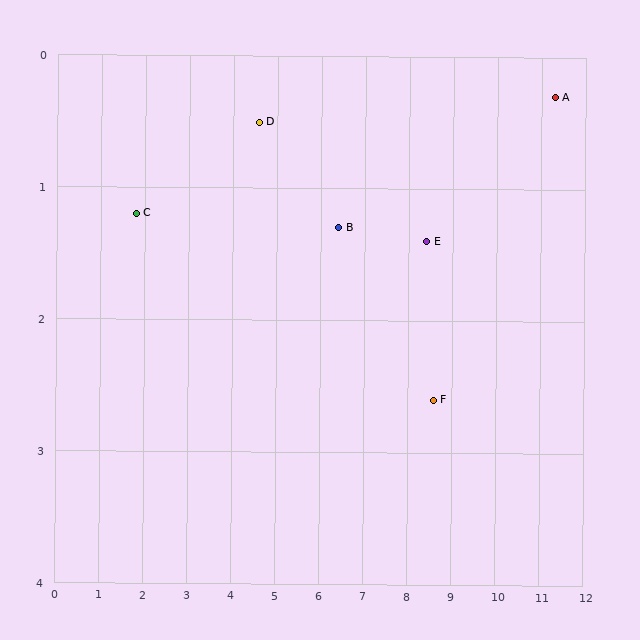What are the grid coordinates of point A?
Point A is at approximately (11.3, 0.3).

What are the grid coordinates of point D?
Point D is at approximately (4.6, 0.5).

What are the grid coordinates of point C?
Point C is at approximately (1.8, 1.2).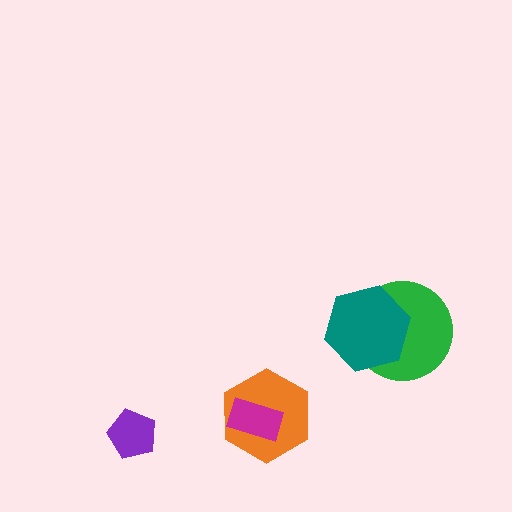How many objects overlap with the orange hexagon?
1 object overlaps with the orange hexagon.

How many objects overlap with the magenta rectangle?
1 object overlaps with the magenta rectangle.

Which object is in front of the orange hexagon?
The magenta rectangle is in front of the orange hexagon.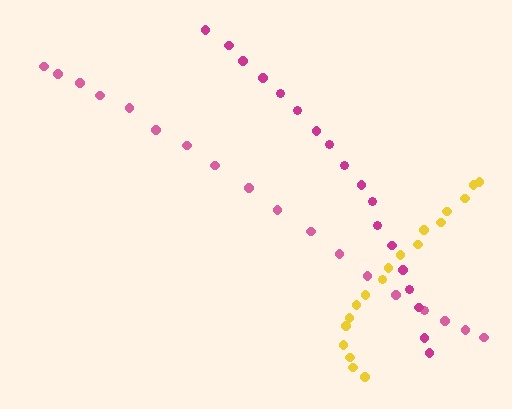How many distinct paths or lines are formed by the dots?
There are 3 distinct paths.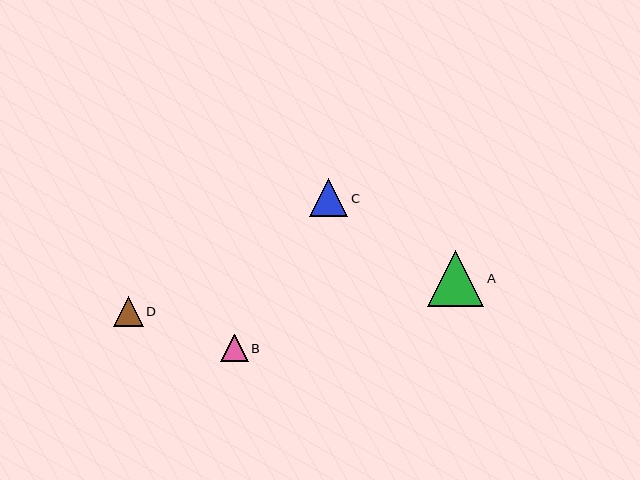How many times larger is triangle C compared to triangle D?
Triangle C is approximately 1.3 times the size of triangle D.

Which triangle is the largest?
Triangle A is the largest with a size of approximately 56 pixels.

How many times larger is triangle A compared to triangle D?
Triangle A is approximately 1.9 times the size of triangle D.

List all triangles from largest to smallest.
From largest to smallest: A, C, D, B.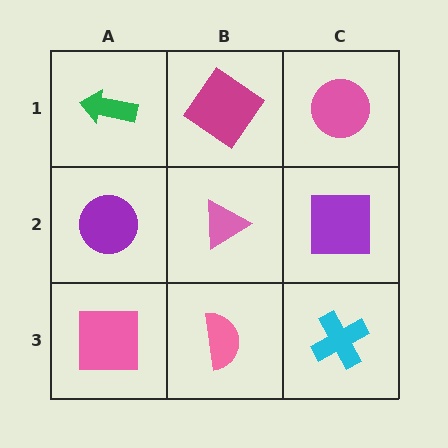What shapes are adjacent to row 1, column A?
A purple circle (row 2, column A), a magenta diamond (row 1, column B).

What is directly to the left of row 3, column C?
A pink semicircle.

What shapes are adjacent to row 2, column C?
A pink circle (row 1, column C), a cyan cross (row 3, column C), a pink triangle (row 2, column B).